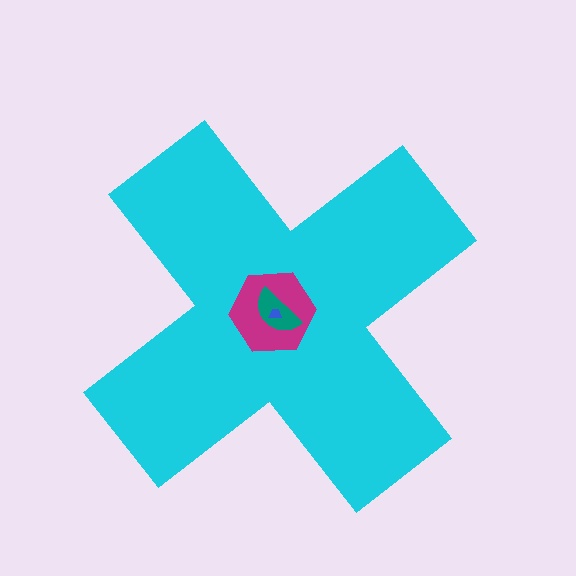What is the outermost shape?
The cyan cross.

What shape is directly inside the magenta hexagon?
The teal semicircle.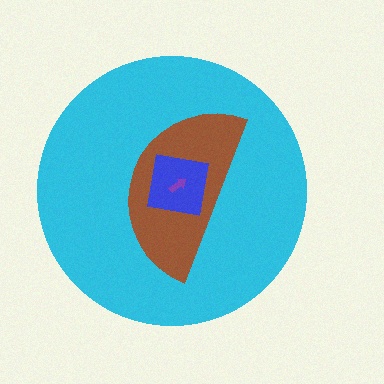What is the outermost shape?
The cyan circle.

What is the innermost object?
The purple arrow.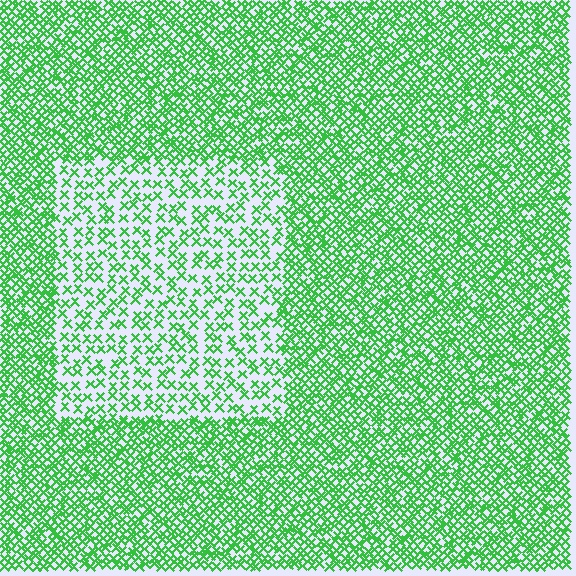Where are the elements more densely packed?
The elements are more densely packed outside the rectangle boundary.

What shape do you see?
I see a rectangle.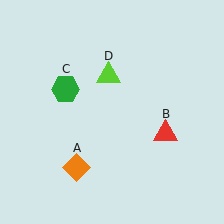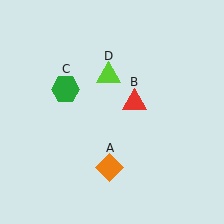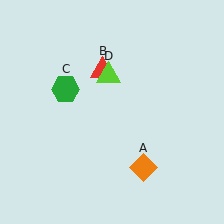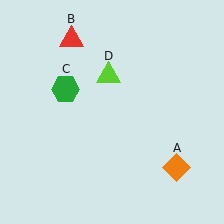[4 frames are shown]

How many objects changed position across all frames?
2 objects changed position: orange diamond (object A), red triangle (object B).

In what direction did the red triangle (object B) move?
The red triangle (object B) moved up and to the left.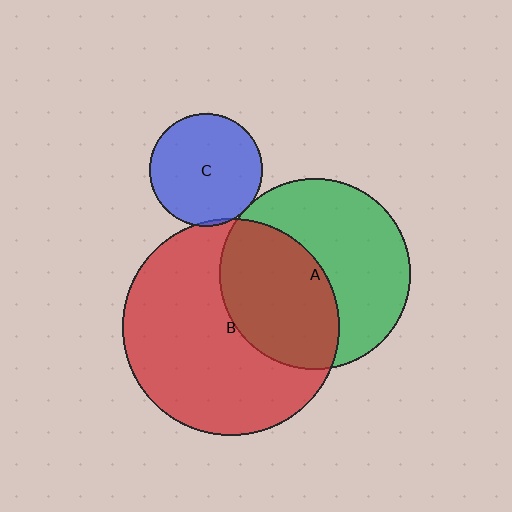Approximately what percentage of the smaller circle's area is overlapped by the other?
Approximately 5%.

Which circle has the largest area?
Circle B (red).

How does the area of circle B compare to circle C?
Approximately 3.7 times.